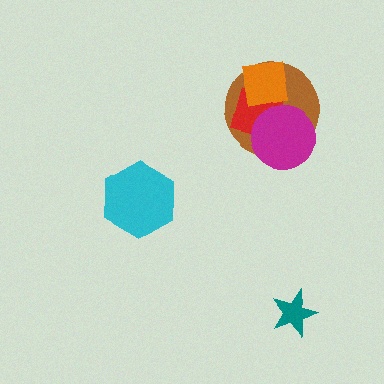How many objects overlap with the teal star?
0 objects overlap with the teal star.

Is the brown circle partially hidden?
Yes, it is partially covered by another shape.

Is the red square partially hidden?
Yes, it is partially covered by another shape.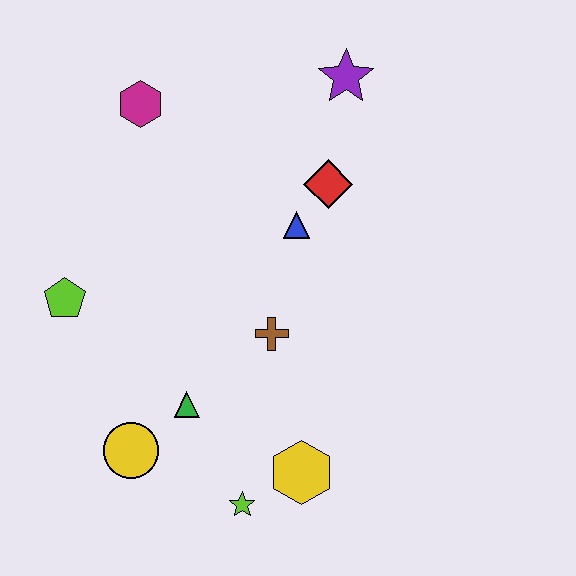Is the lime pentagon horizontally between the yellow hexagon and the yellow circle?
No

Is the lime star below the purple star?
Yes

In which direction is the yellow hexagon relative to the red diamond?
The yellow hexagon is below the red diamond.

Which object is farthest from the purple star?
The lime star is farthest from the purple star.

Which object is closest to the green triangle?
The yellow circle is closest to the green triangle.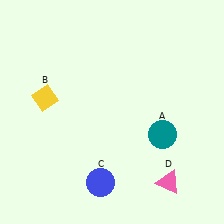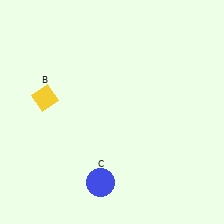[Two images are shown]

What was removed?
The pink triangle (D), the teal circle (A) were removed in Image 2.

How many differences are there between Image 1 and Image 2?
There are 2 differences between the two images.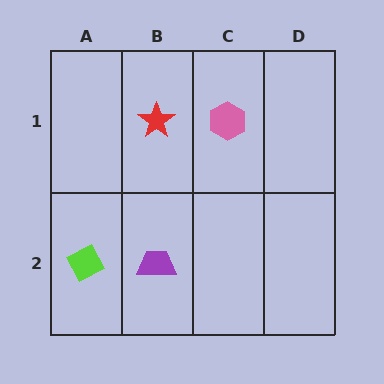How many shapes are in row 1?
2 shapes.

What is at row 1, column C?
A pink hexagon.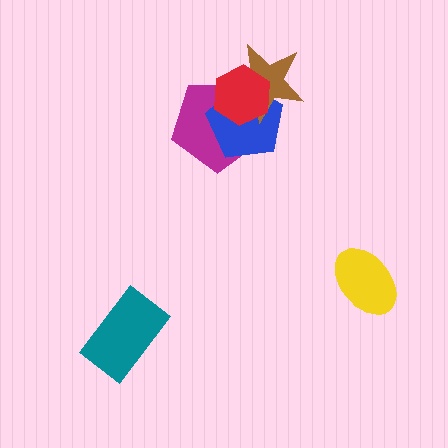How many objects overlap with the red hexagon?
3 objects overlap with the red hexagon.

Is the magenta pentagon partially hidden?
Yes, it is partially covered by another shape.